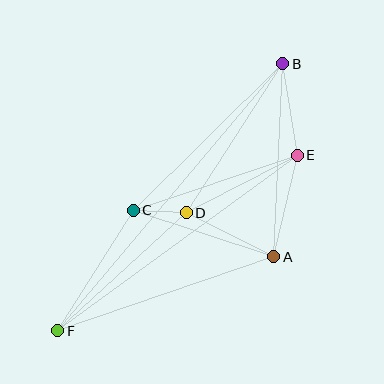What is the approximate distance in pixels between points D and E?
The distance between D and E is approximately 125 pixels.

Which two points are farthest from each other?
Points B and F are farthest from each other.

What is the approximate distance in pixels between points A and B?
The distance between A and B is approximately 193 pixels.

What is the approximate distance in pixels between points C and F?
The distance between C and F is approximately 142 pixels.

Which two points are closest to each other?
Points C and D are closest to each other.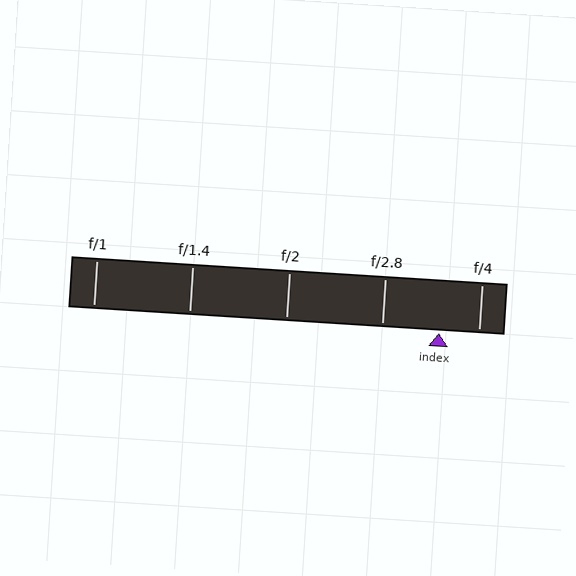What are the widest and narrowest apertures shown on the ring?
The widest aperture shown is f/1 and the narrowest is f/4.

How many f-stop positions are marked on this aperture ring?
There are 5 f-stop positions marked.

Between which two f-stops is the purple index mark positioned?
The index mark is between f/2.8 and f/4.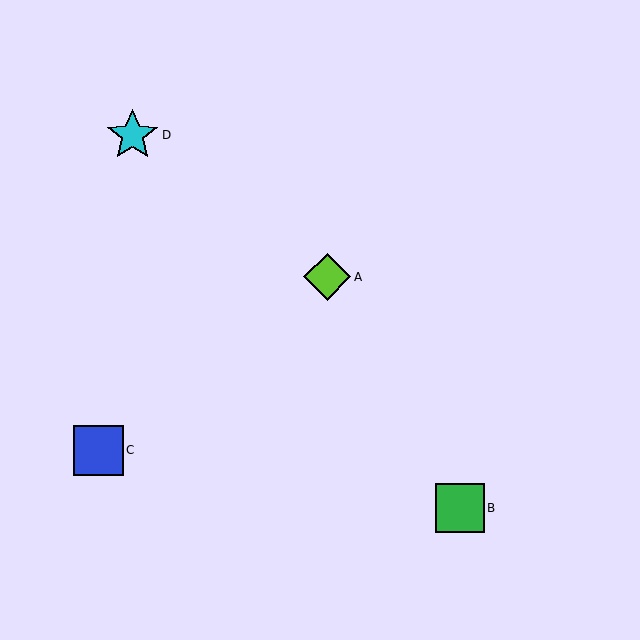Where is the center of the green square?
The center of the green square is at (460, 508).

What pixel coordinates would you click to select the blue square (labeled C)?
Click at (98, 450) to select the blue square C.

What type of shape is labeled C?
Shape C is a blue square.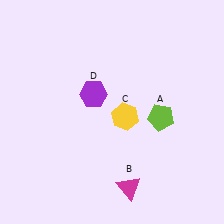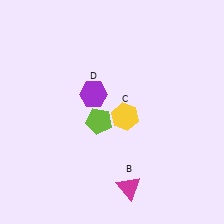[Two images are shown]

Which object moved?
The lime pentagon (A) moved left.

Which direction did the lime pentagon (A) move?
The lime pentagon (A) moved left.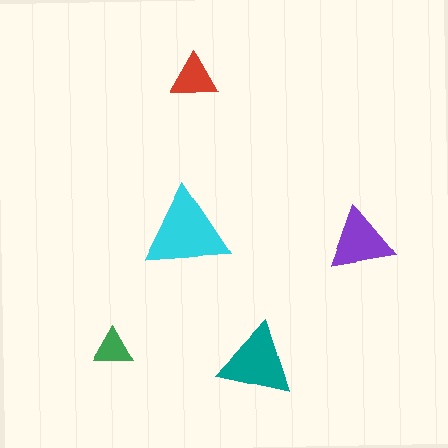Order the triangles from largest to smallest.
the cyan one, the teal one, the purple one, the red one, the green one.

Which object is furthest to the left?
The green triangle is leftmost.